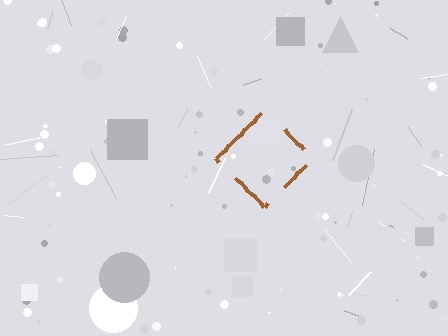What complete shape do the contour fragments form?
The contour fragments form a diamond.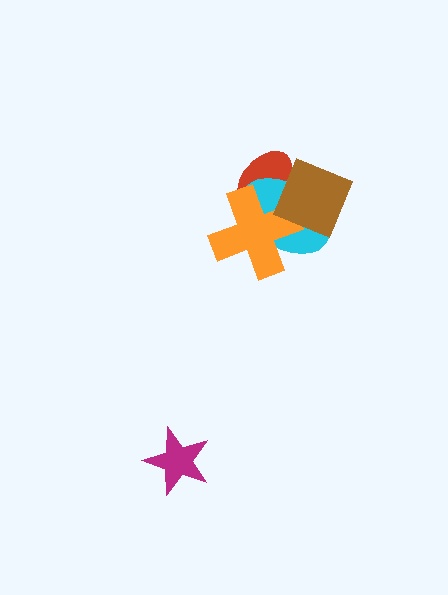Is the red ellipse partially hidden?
Yes, it is partially covered by another shape.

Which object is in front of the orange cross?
The brown diamond is in front of the orange cross.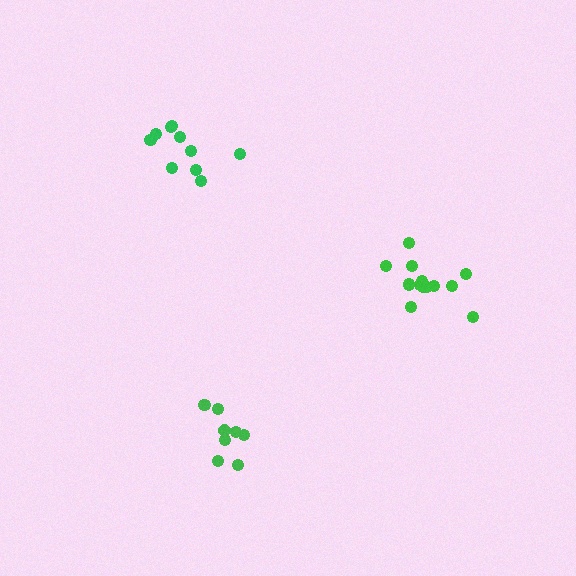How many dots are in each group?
Group 1: 8 dots, Group 2: 13 dots, Group 3: 10 dots (31 total).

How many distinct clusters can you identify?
There are 3 distinct clusters.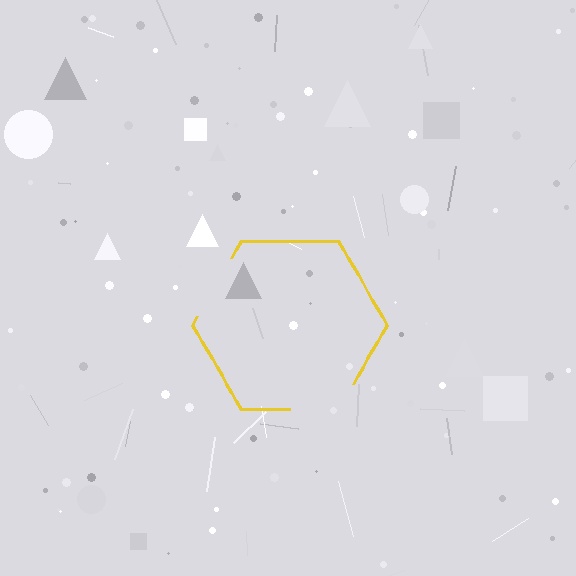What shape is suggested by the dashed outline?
The dashed outline suggests a hexagon.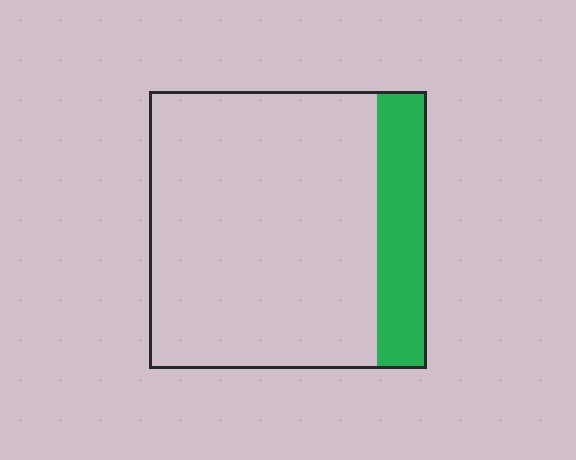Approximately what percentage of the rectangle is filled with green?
Approximately 20%.